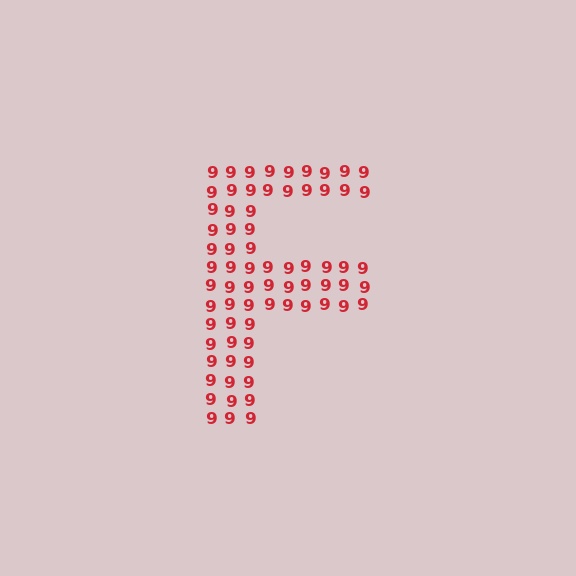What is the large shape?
The large shape is the letter F.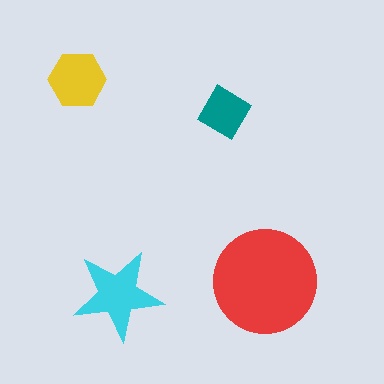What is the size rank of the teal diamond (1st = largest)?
4th.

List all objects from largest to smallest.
The red circle, the cyan star, the yellow hexagon, the teal diamond.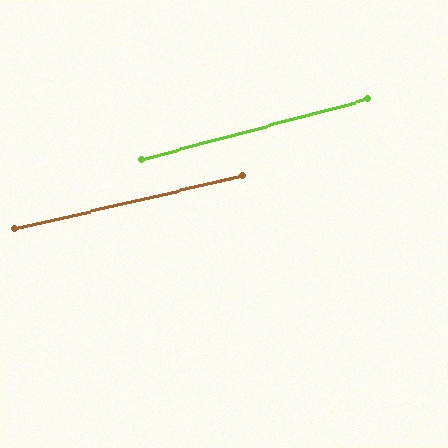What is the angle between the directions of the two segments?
Approximately 2 degrees.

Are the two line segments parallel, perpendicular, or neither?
Parallel — their directions differ by only 1.7°.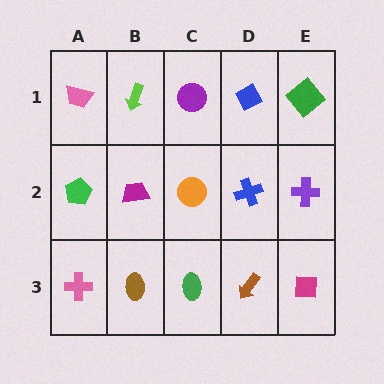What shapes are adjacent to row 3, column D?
A blue cross (row 2, column D), a green ellipse (row 3, column C), a magenta square (row 3, column E).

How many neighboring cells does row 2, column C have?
4.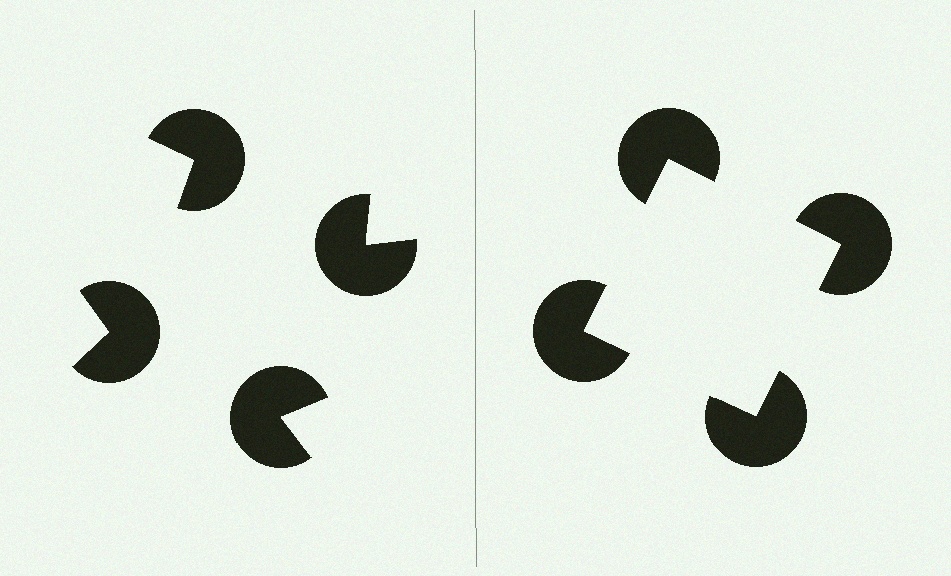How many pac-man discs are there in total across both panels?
8 — 4 on each side.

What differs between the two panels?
The pac-man discs are positioned identically on both sides; only the wedge orientations differ. On the right they align to a square; on the left they are misaligned.